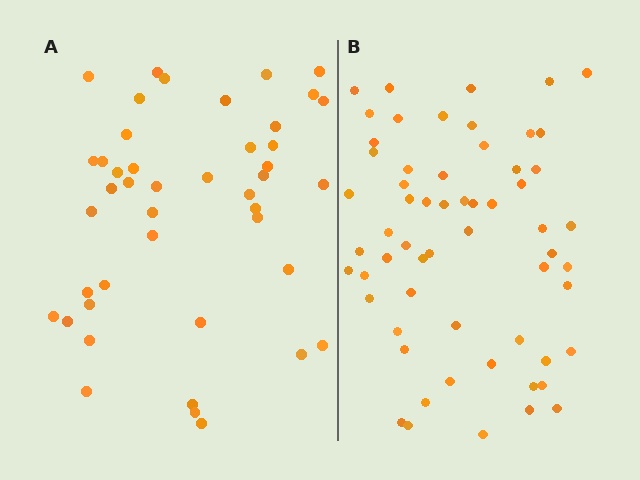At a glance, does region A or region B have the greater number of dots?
Region B (the right region) has more dots.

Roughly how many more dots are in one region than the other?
Region B has approximately 15 more dots than region A.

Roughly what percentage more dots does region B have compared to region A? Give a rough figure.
About 35% more.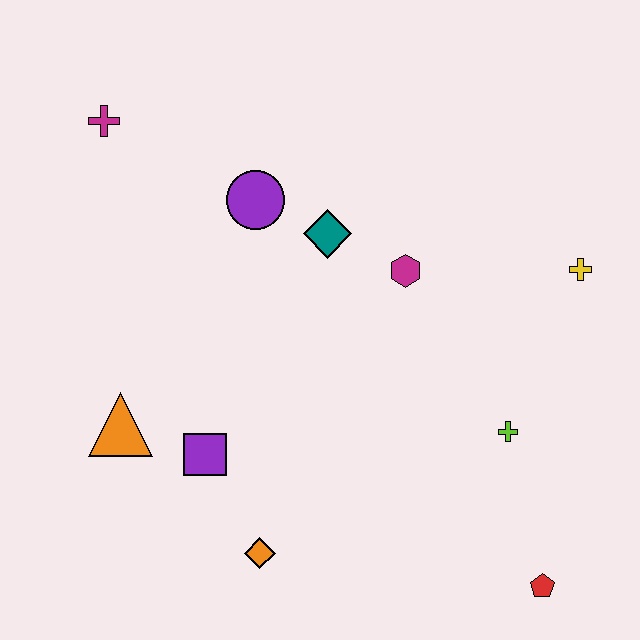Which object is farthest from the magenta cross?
The red pentagon is farthest from the magenta cross.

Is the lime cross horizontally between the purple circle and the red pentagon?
Yes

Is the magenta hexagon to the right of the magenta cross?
Yes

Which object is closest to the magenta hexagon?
The teal diamond is closest to the magenta hexagon.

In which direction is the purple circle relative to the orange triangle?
The purple circle is above the orange triangle.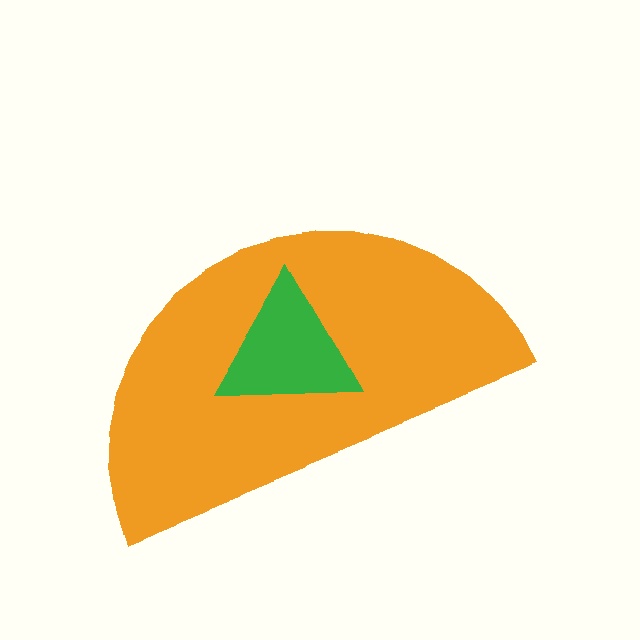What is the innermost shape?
The green triangle.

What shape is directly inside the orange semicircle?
The green triangle.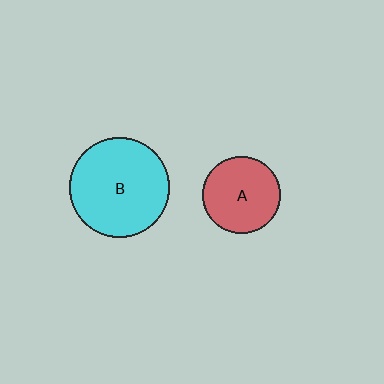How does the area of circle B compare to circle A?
Approximately 1.7 times.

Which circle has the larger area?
Circle B (cyan).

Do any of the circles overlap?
No, none of the circles overlap.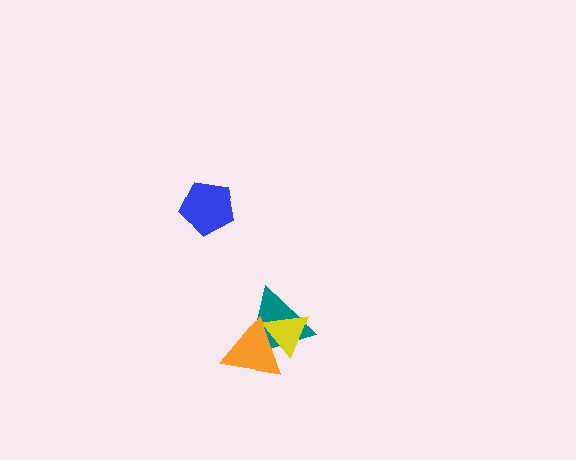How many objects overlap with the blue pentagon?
0 objects overlap with the blue pentagon.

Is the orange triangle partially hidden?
No, no other shape covers it.